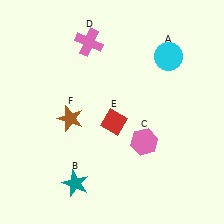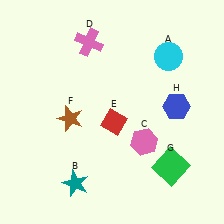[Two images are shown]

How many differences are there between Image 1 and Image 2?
There are 2 differences between the two images.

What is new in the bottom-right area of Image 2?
A green square (G) was added in the bottom-right area of Image 2.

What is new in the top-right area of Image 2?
A blue hexagon (H) was added in the top-right area of Image 2.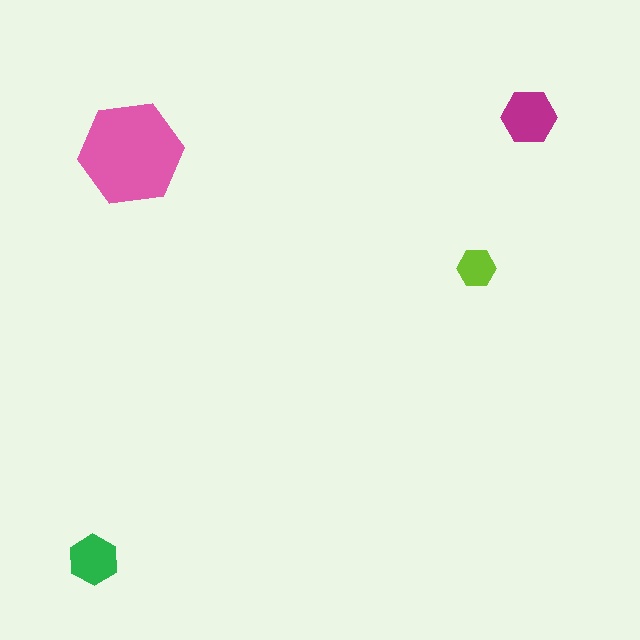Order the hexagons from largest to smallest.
the pink one, the magenta one, the green one, the lime one.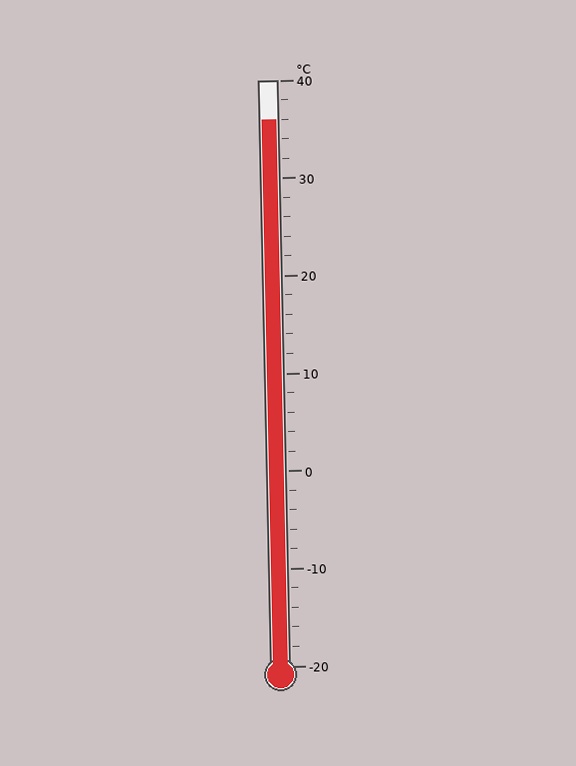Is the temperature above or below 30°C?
The temperature is above 30°C.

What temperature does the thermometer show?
The thermometer shows approximately 36°C.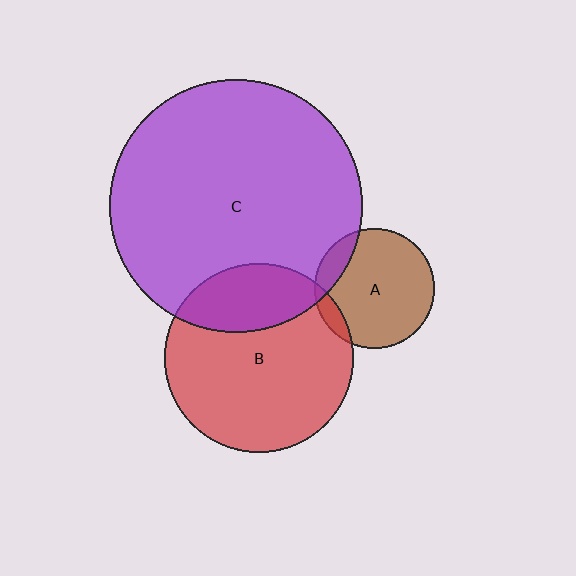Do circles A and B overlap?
Yes.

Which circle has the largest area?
Circle C (purple).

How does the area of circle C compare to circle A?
Approximately 4.5 times.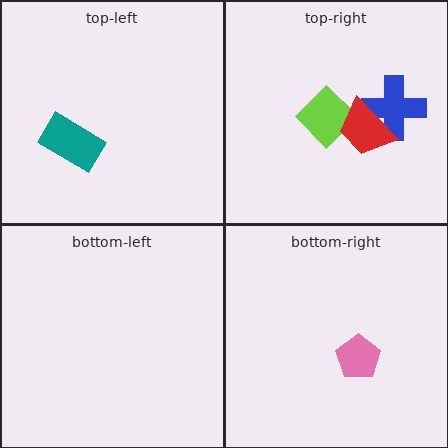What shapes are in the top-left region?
The teal rectangle.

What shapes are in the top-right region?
The lime diamond, the blue cross, the red trapezoid.